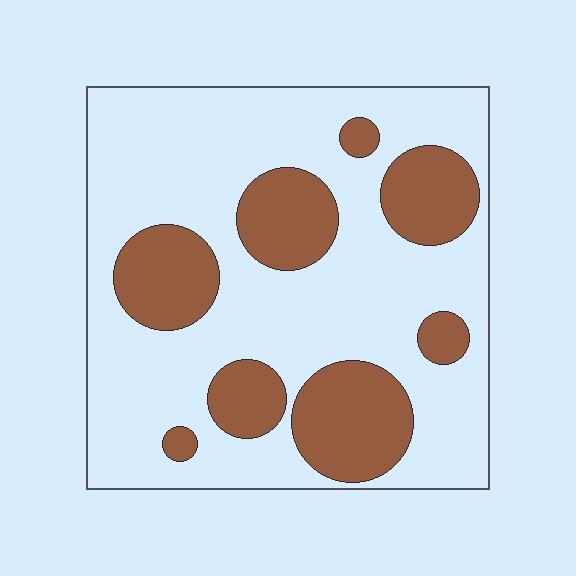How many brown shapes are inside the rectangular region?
8.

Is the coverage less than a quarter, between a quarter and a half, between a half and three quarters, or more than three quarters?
Between a quarter and a half.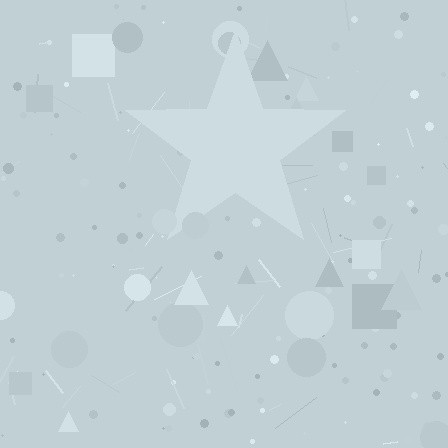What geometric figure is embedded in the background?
A star is embedded in the background.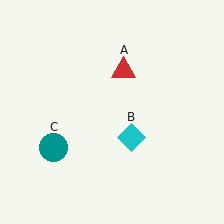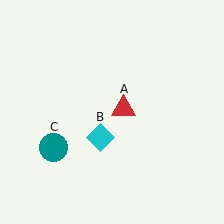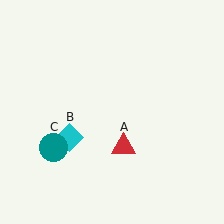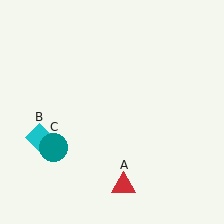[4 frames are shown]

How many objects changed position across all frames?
2 objects changed position: red triangle (object A), cyan diamond (object B).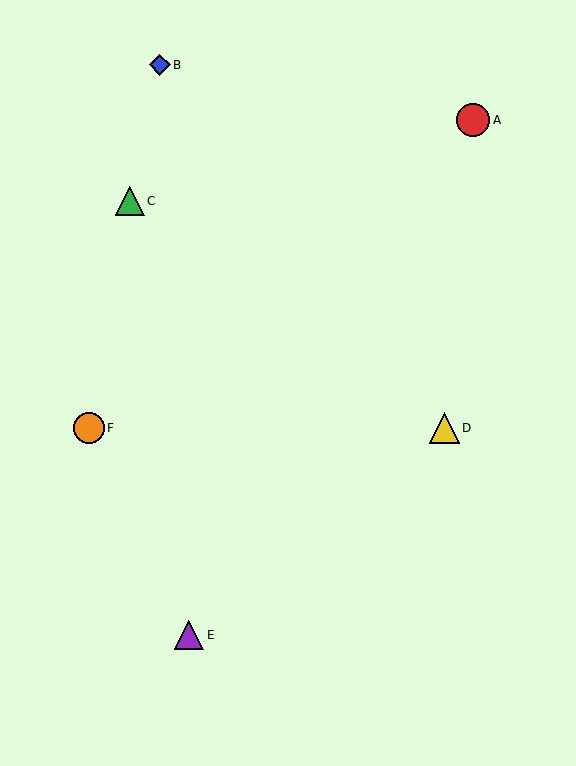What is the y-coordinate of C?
Object C is at y≈201.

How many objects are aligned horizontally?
2 objects (D, F) are aligned horizontally.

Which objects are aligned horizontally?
Objects D, F are aligned horizontally.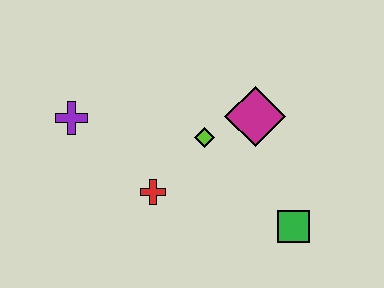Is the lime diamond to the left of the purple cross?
No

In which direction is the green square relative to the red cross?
The green square is to the right of the red cross.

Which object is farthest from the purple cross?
The green square is farthest from the purple cross.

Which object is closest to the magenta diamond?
The lime diamond is closest to the magenta diamond.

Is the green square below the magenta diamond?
Yes